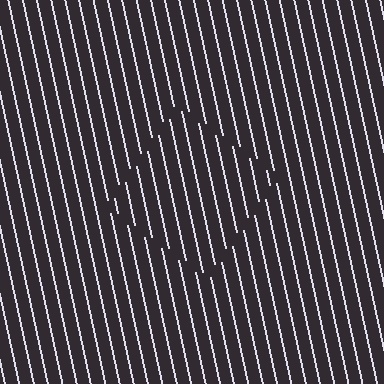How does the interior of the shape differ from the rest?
The interior of the shape contains the same grating, shifted by half a period — the contour is defined by the phase discontinuity where line-ends from the inner and outer gratings abut.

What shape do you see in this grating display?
An illusory square. The interior of the shape contains the same grating, shifted by half a period — the contour is defined by the phase discontinuity where line-ends from the inner and outer gratings abut.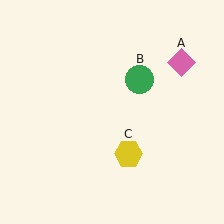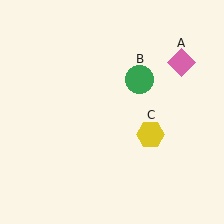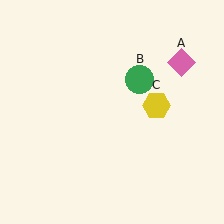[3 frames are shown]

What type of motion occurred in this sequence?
The yellow hexagon (object C) rotated counterclockwise around the center of the scene.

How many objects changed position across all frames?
1 object changed position: yellow hexagon (object C).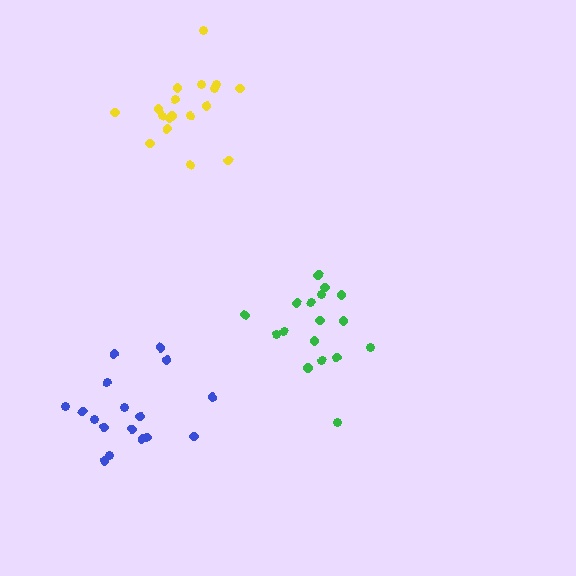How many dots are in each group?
Group 1: 17 dots, Group 2: 18 dots, Group 3: 17 dots (52 total).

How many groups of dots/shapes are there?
There are 3 groups.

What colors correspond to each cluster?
The clusters are colored: blue, yellow, green.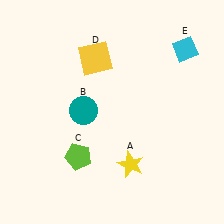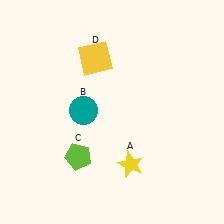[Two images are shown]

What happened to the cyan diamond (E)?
The cyan diamond (E) was removed in Image 2. It was in the top-right area of Image 1.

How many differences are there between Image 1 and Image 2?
There is 1 difference between the two images.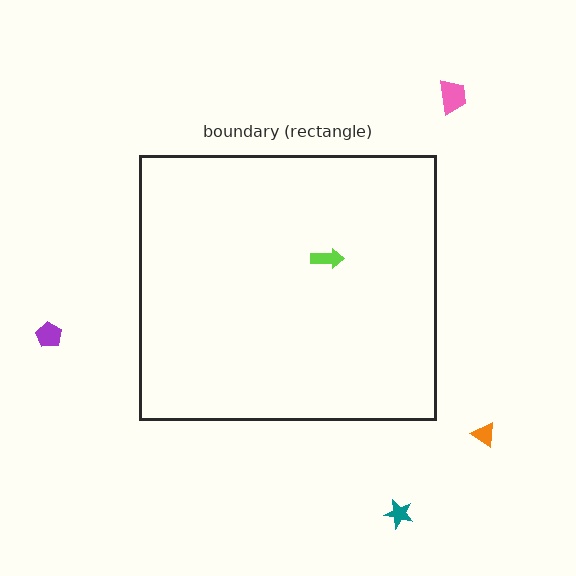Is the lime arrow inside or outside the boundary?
Inside.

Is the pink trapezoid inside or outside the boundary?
Outside.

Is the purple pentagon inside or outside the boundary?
Outside.